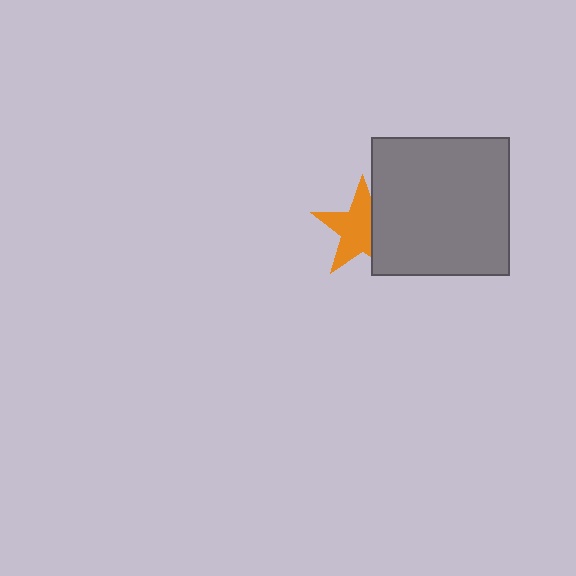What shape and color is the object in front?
The object in front is a gray square.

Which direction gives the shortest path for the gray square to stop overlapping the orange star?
Moving right gives the shortest separation.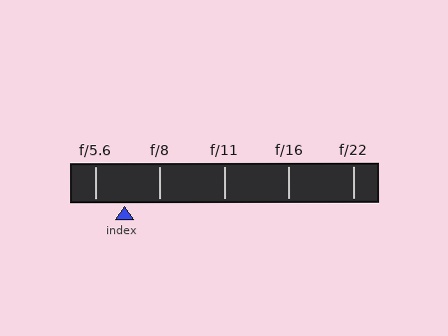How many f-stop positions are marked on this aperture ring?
There are 5 f-stop positions marked.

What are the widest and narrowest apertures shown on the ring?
The widest aperture shown is f/5.6 and the narrowest is f/22.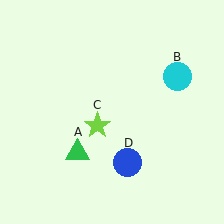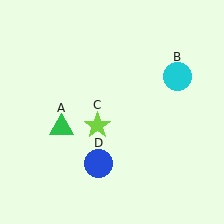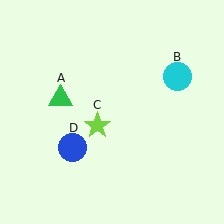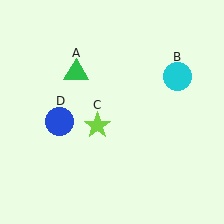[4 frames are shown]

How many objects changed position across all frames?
2 objects changed position: green triangle (object A), blue circle (object D).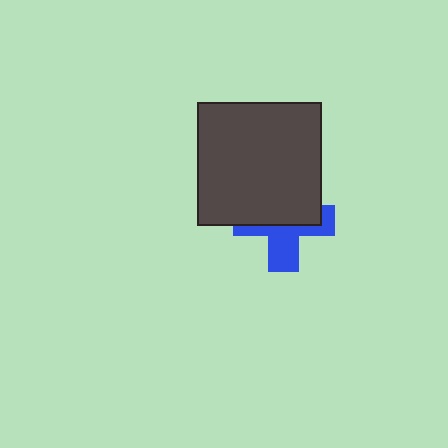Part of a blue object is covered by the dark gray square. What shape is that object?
It is a cross.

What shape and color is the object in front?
The object in front is a dark gray square.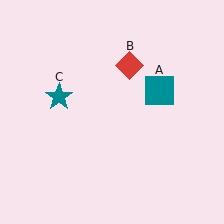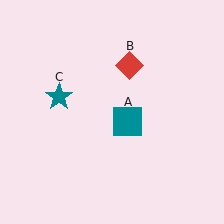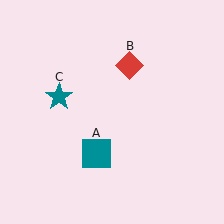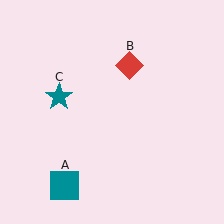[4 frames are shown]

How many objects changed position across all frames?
1 object changed position: teal square (object A).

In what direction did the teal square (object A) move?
The teal square (object A) moved down and to the left.